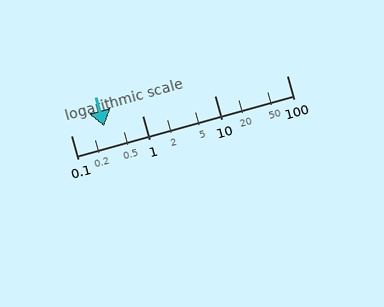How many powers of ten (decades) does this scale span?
The scale spans 3 decades, from 0.1 to 100.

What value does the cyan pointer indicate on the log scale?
The pointer indicates approximately 0.29.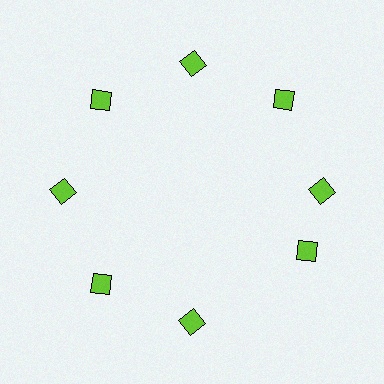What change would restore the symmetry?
The symmetry would be restored by rotating it back into even spacing with its neighbors so that all 8 diamonds sit at equal angles and equal distance from the center.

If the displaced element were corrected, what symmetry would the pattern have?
It would have 8-fold rotational symmetry — the pattern would map onto itself every 45 degrees.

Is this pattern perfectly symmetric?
No. The 8 lime diamonds are arranged in a ring, but one element near the 4 o'clock position is rotated out of alignment along the ring, breaking the 8-fold rotational symmetry.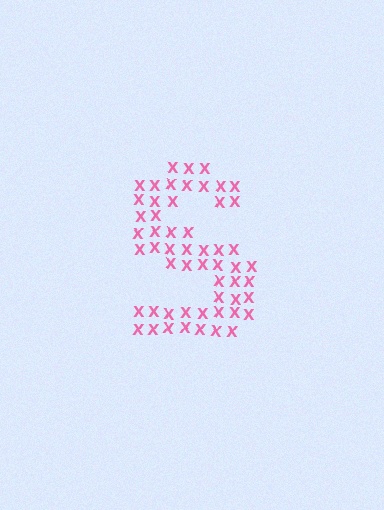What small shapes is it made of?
It is made of small letter X's.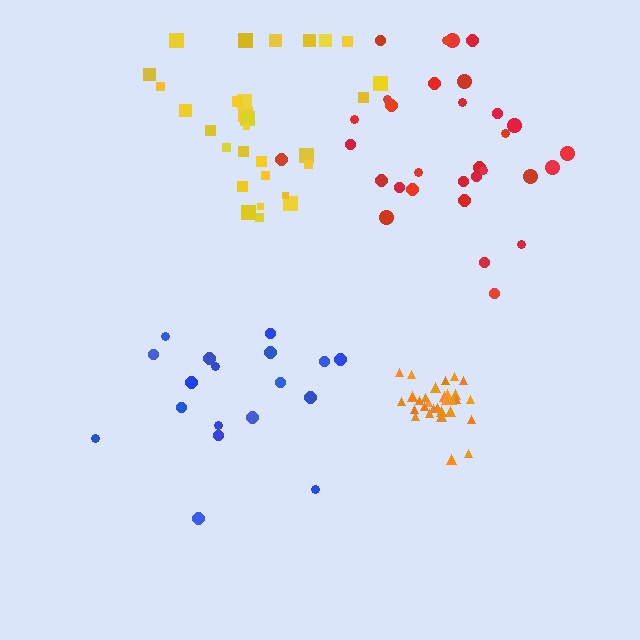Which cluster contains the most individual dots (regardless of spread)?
Red (31).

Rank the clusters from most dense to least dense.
orange, yellow, red, blue.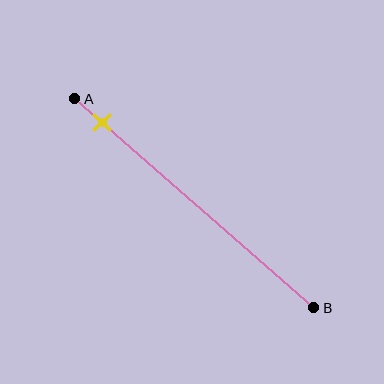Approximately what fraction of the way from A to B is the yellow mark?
The yellow mark is approximately 10% of the way from A to B.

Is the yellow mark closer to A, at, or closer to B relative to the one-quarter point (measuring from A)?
The yellow mark is closer to point A than the one-quarter point of segment AB.